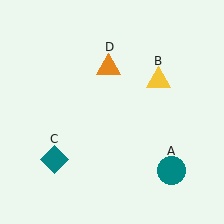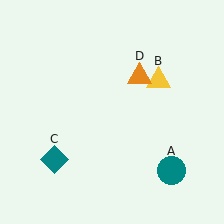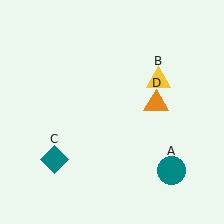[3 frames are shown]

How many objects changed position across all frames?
1 object changed position: orange triangle (object D).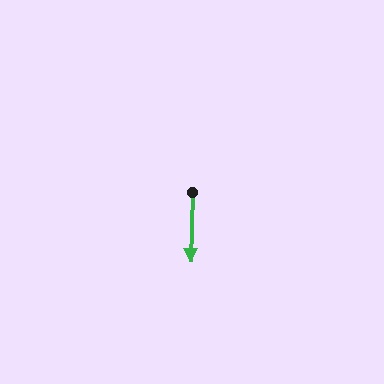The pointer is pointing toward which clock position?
Roughly 6 o'clock.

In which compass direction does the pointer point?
South.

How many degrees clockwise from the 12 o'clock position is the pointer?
Approximately 181 degrees.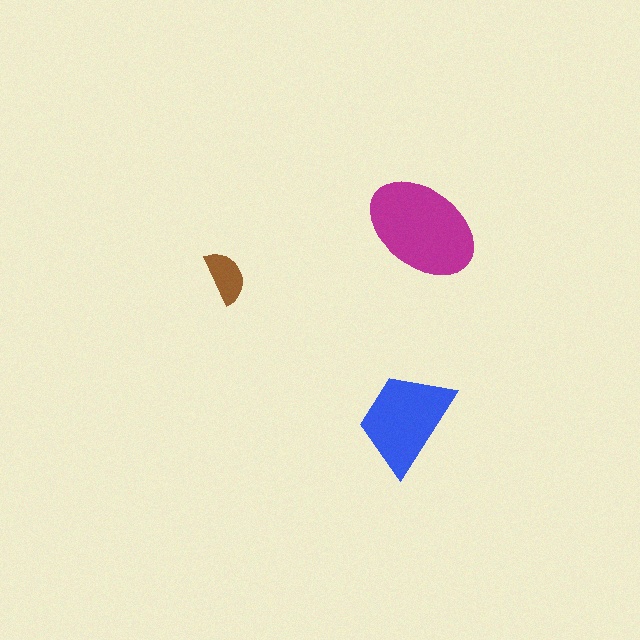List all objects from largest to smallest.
The magenta ellipse, the blue trapezoid, the brown semicircle.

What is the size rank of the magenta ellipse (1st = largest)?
1st.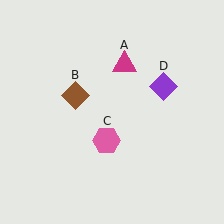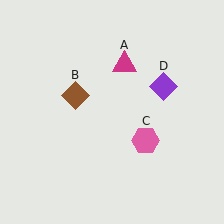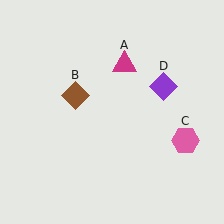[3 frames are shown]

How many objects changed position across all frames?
1 object changed position: pink hexagon (object C).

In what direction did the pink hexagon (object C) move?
The pink hexagon (object C) moved right.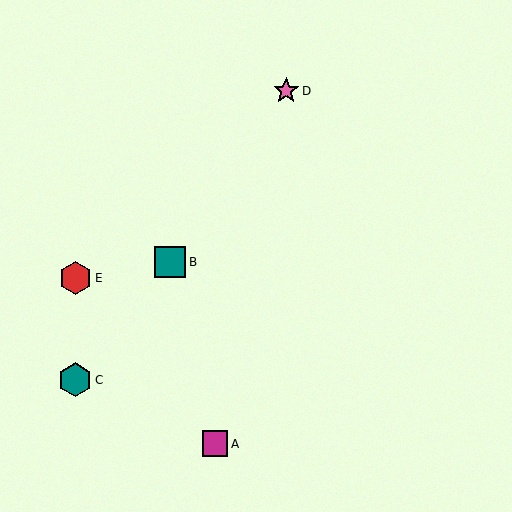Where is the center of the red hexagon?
The center of the red hexagon is at (75, 278).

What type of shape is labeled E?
Shape E is a red hexagon.